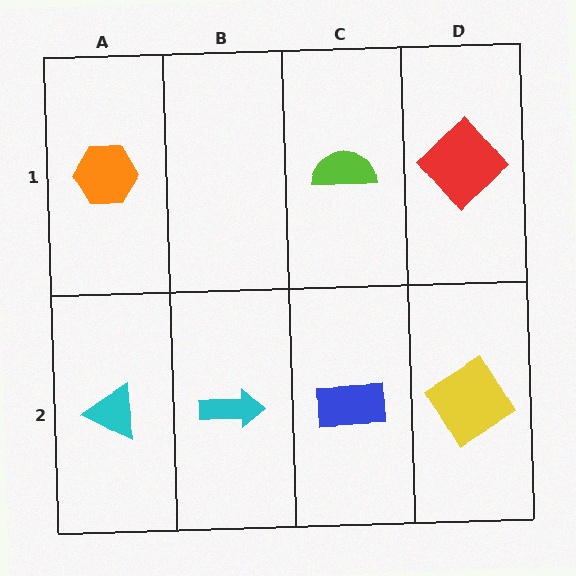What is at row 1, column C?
A lime semicircle.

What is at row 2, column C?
A blue rectangle.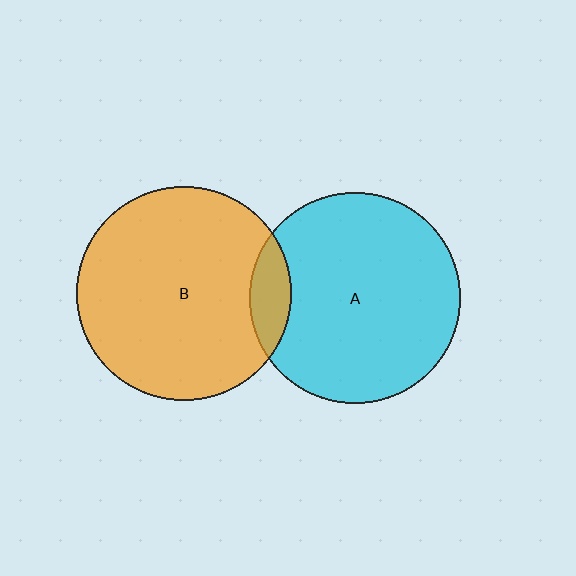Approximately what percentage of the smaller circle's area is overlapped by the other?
Approximately 10%.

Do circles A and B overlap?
Yes.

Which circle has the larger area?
Circle B (orange).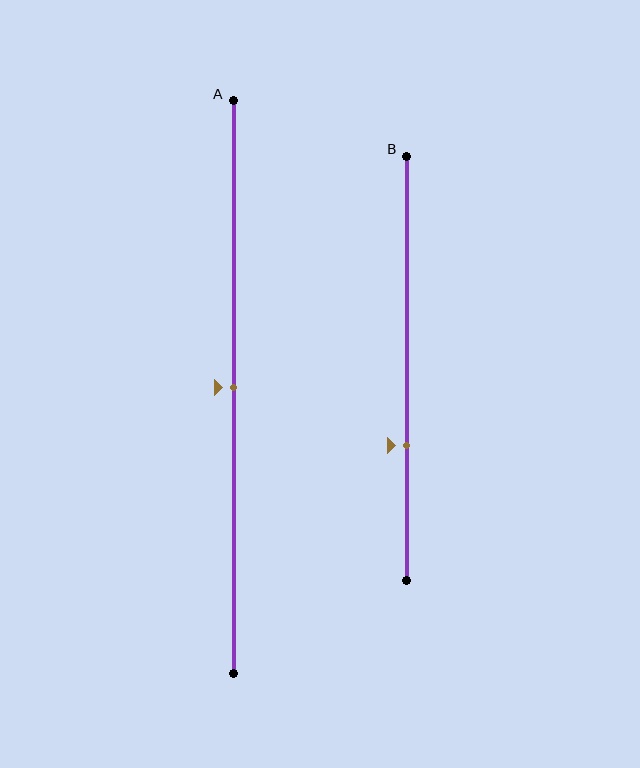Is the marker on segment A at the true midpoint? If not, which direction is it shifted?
Yes, the marker on segment A is at the true midpoint.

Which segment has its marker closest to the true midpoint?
Segment A has its marker closest to the true midpoint.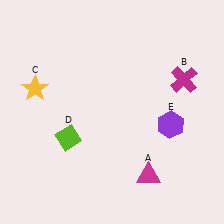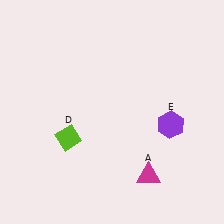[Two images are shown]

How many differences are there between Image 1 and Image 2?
There are 2 differences between the two images.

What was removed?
The magenta cross (B), the yellow star (C) were removed in Image 2.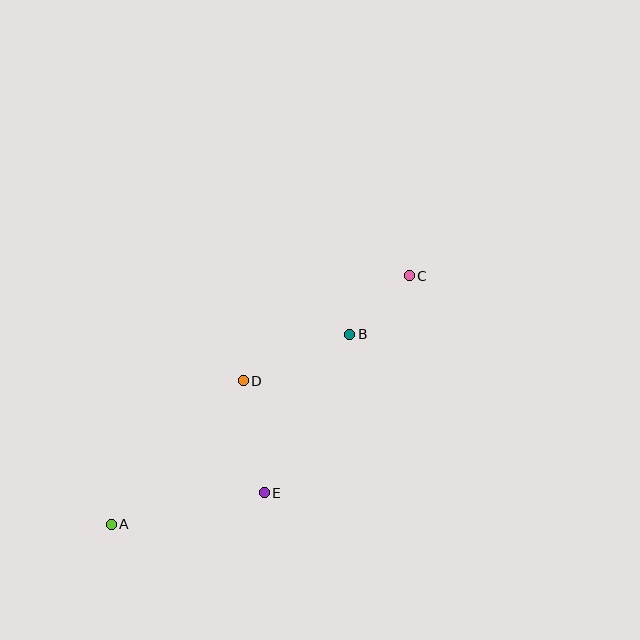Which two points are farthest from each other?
Points A and C are farthest from each other.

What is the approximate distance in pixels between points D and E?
The distance between D and E is approximately 114 pixels.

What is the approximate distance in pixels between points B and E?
The distance between B and E is approximately 180 pixels.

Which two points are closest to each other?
Points B and C are closest to each other.